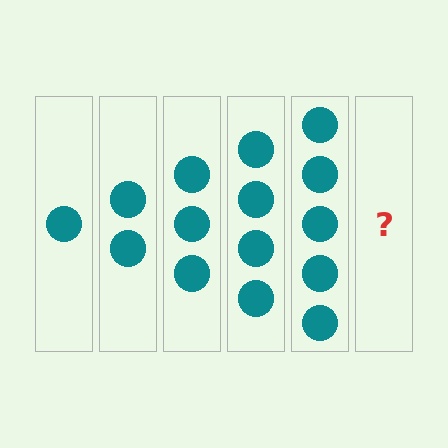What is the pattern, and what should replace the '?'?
The pattern is that each step adds one more circle. The '?' should be 6 circles.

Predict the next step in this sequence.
The next step is 6 circles.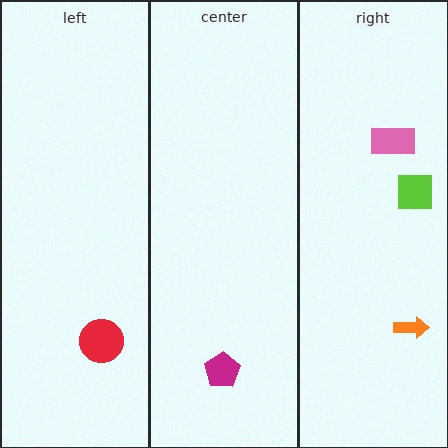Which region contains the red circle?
The left region.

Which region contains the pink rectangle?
The right region.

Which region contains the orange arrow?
The right region.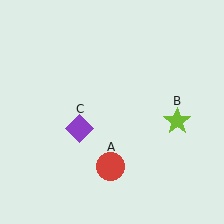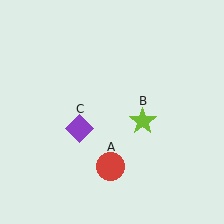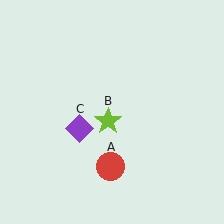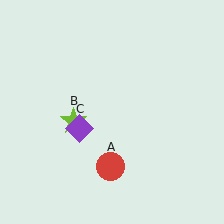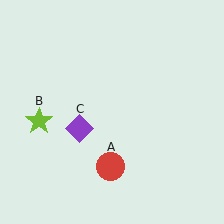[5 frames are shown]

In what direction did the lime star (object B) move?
The lime star (object B) moved left.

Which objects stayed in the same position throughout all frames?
Red circle (object A) and purple diamond (object C) remained stationary.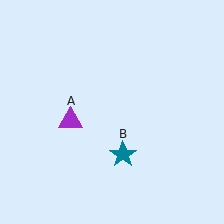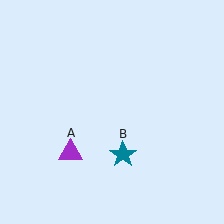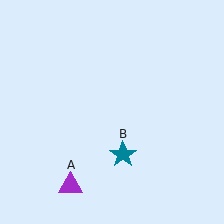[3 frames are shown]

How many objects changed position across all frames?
1 object changed position: purple triangle (object A).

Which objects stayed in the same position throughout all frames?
Teal star (object B) remained stationary.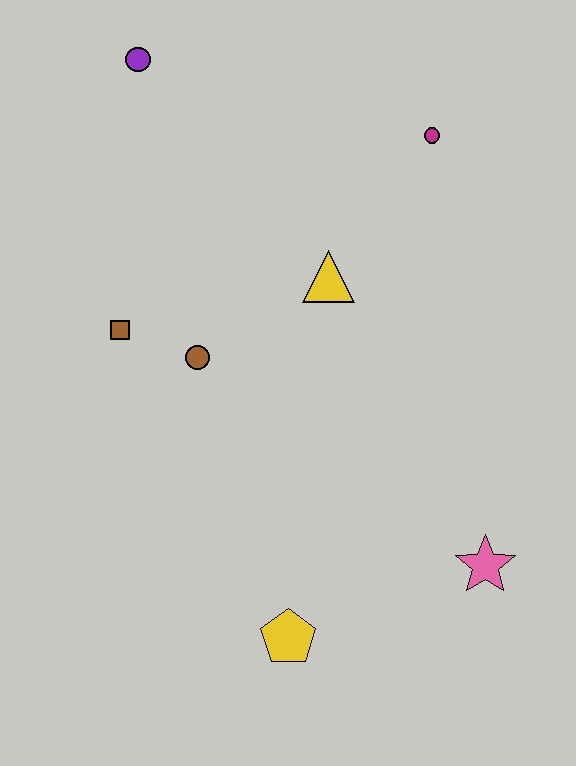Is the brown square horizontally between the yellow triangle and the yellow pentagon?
No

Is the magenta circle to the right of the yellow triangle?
Yes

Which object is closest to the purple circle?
The brown square is closest to the purple circle.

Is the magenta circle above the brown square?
Yes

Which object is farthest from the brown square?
The pink star is farthest from the brown square.